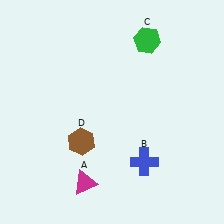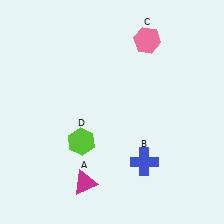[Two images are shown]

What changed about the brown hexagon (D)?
In Image 1, D is brown. In Image 2, it changed to lime.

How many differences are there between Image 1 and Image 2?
There are 2 differences between the two images.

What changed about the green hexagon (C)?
In Image 1, C is green. In Image 2, it changed to pink.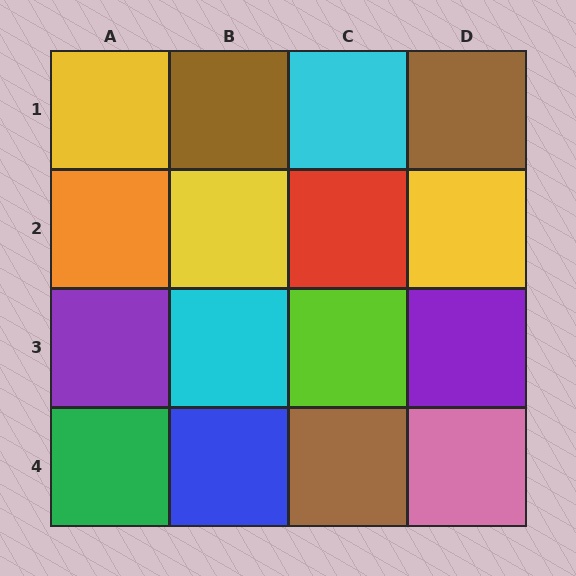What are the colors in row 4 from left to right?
Green, blue, brown, pink.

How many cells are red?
1 cell is red.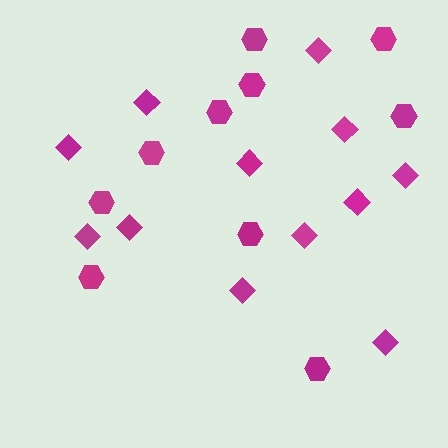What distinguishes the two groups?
There are 2 groups: one group of hexagons (10) and one group of diamonds (12).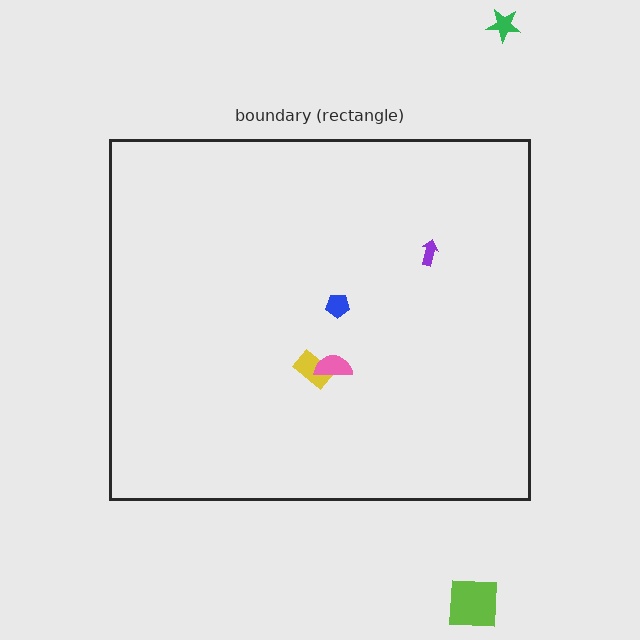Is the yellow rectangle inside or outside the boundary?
Inside.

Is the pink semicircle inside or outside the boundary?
Inside.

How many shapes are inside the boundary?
4 inside, 2 outside.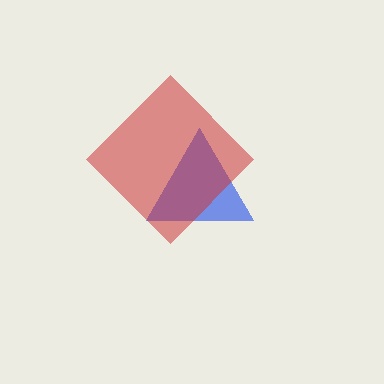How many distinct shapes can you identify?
There are 2 distinct shapes: a blue triangle, a red diamond.